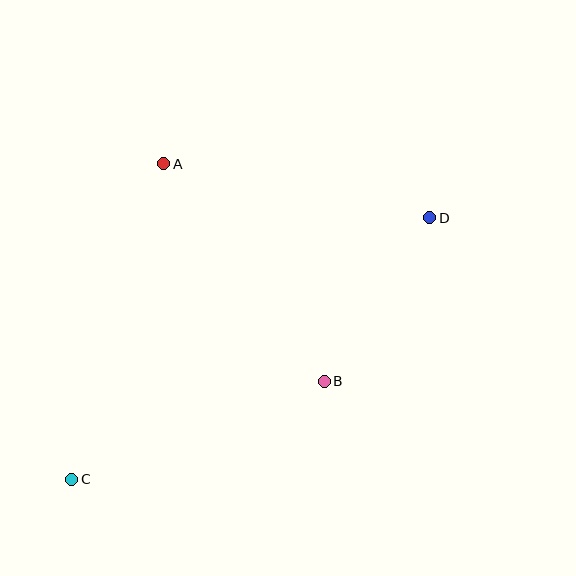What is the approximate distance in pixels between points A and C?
The distance between A and C is approximately 329 pixels.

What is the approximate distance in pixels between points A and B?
The distance between A and B is approximately 270 pixels.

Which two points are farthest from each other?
Points C and D are farthest from each other.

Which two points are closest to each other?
Points B and D are closest to each other.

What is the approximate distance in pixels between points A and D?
The distance between A and D is approximately 271 pixels.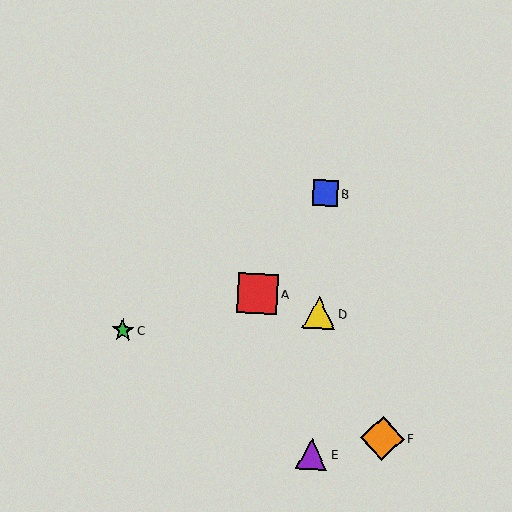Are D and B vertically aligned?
Yes, both are at x≈319.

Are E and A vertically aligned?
No, E is at x≈312 and A is at x≈258.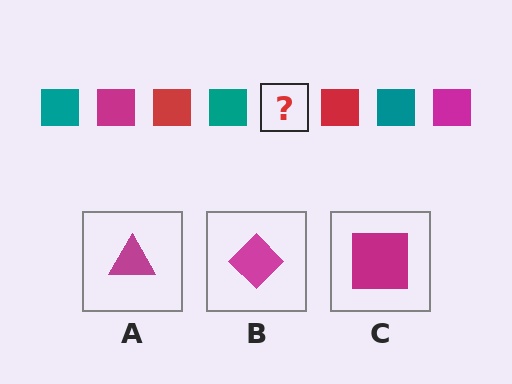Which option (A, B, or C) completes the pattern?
C.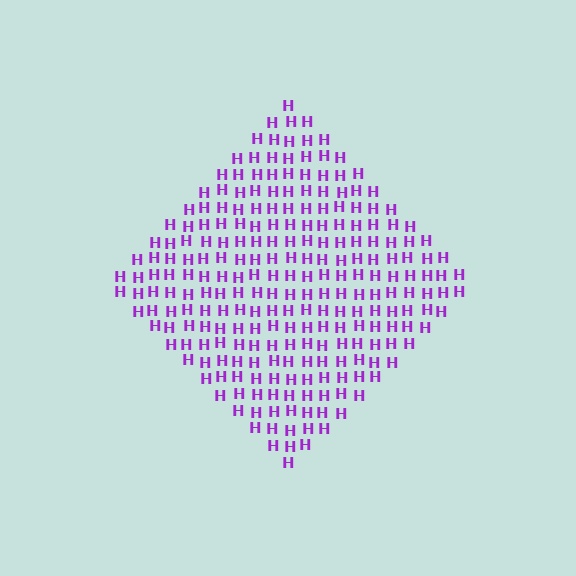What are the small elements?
The small elements are letter H's.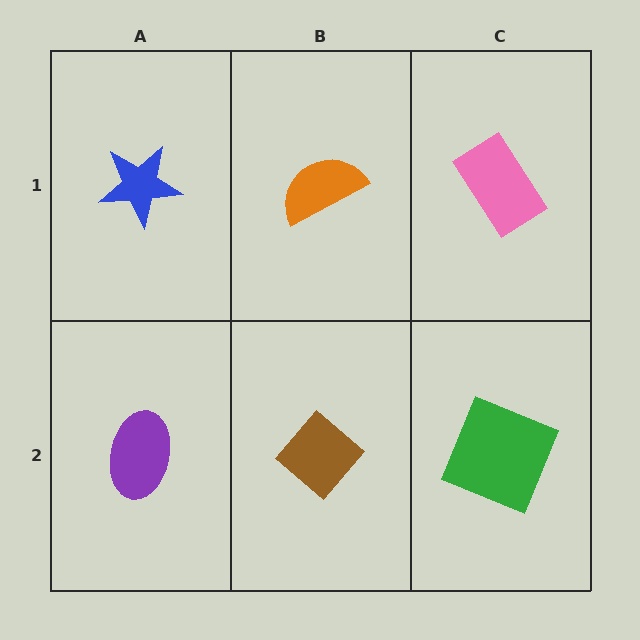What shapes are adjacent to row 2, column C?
A pink rectangle (row 1, column C), a brown diamond (row 2, column B).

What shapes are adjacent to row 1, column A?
A purple ellipse (row 2, column A), an orange semicircle (row 1, column B).